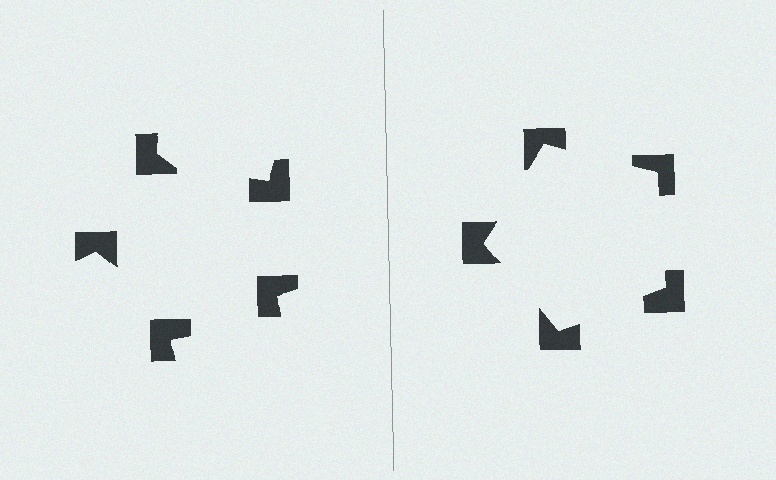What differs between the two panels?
The notched squares are positioned identically on both sides; only the wedge orientations differ. On the right they align to a pentagon; on the left they are misaligned.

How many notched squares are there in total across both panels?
10 — 5 on each side.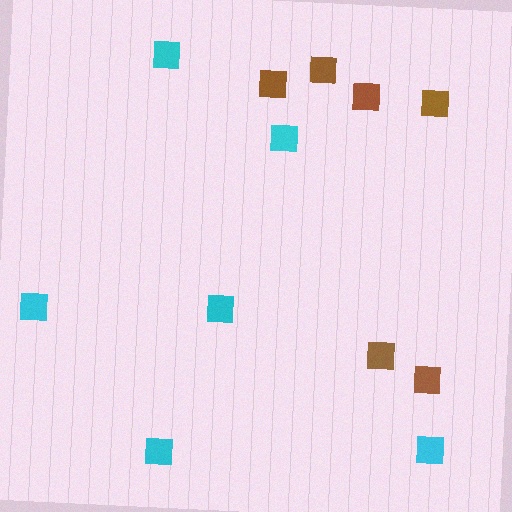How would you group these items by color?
There are 2 groups: one group of brown squares (6) and one group of cyan squares (6).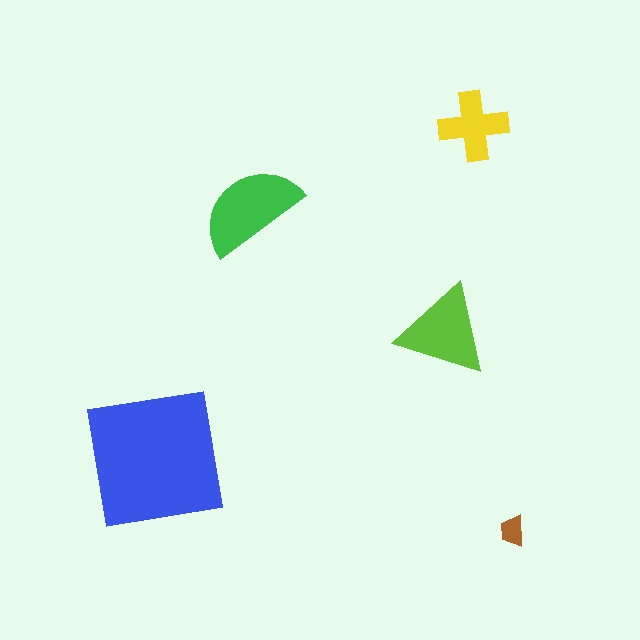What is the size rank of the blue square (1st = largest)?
1st.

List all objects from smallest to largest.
The brown trapezoid, the yellow cross, the lime triangle, the green semicircle, the blue square.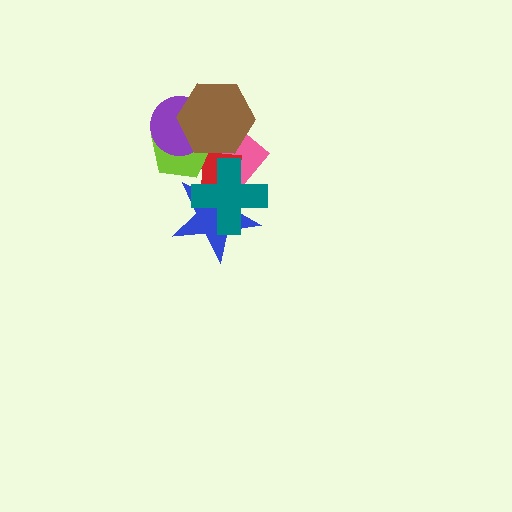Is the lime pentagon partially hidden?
Yes, it is partially covered by another shape.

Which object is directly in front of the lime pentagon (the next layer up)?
The purple circle is directly in front of the lime pentagon.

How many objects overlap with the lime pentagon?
4 objects overlap with the lime pentagon.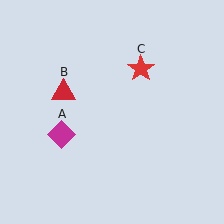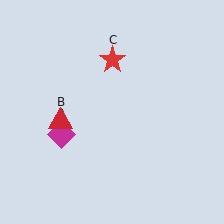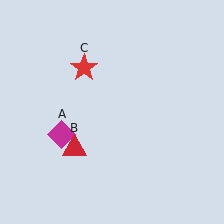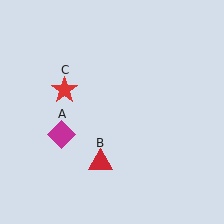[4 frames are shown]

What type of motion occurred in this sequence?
The red triangle (object B), red star (object C) rotated counterclockwise around the center of the scene.